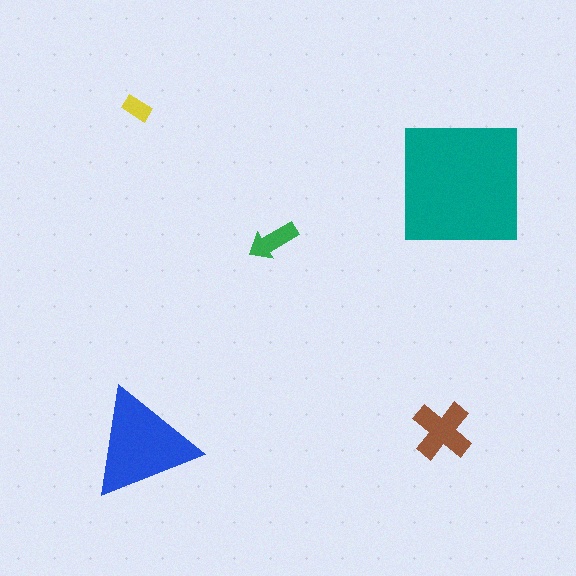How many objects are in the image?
There are 5 objects in the image.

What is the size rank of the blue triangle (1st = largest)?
2nd.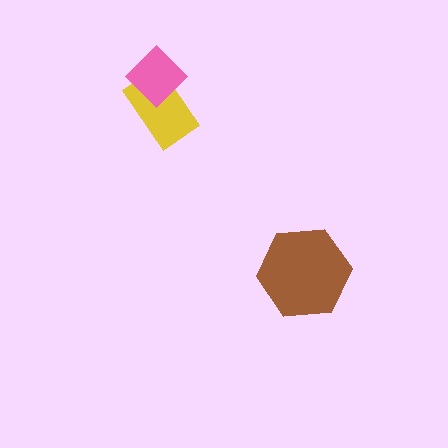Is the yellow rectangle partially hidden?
Yes, it is partially covered by another shape.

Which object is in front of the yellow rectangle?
The pink diamond is in front of the yellow rectangle.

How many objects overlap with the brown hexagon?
0 objects overlap with the brown hexagon.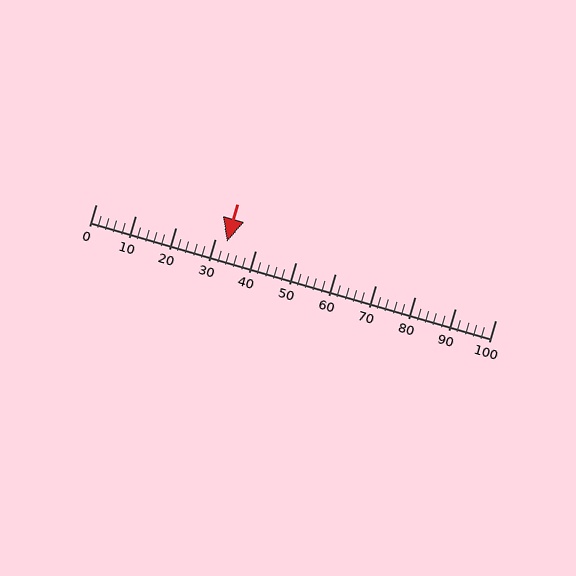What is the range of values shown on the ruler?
The ruler shows values from 0 to 100.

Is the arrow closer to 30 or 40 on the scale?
The arrow is closer to 30.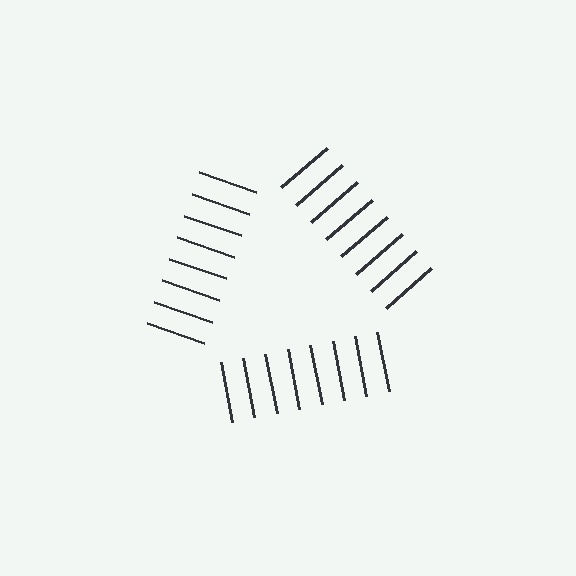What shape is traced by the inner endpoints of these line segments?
An illusory triangle — the line segments terminate on its edges but no continuous stroke is drawn.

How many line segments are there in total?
24 — 8 along each of the 3 edges.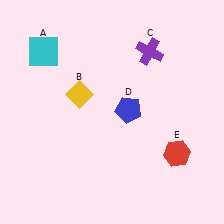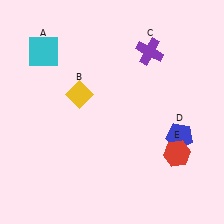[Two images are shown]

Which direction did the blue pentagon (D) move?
The blue pentagon (D) moved right.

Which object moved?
The blue pentagon (D) moved right.